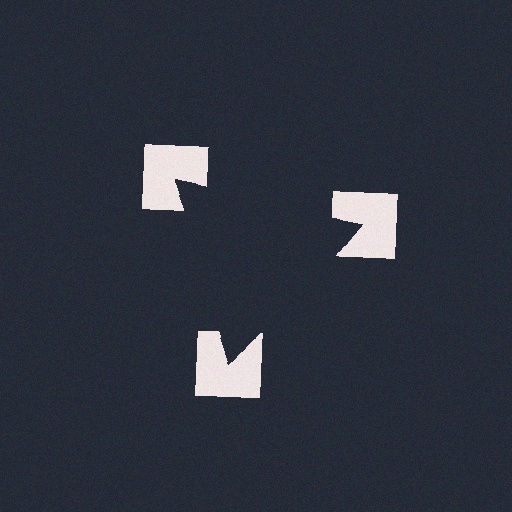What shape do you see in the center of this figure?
An illusory triangle — its edges are inferred from the aligned wedge cuts in the notched squares, not physically drawn.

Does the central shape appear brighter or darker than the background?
It typically appears slightly darker than the background, even though no actual brightness change is drawn.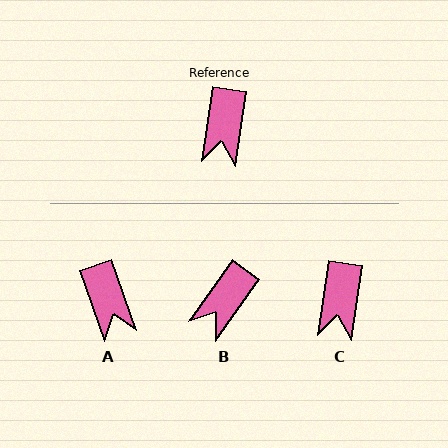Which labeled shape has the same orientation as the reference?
C.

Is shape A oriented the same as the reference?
No, it is off by about 27 degrees.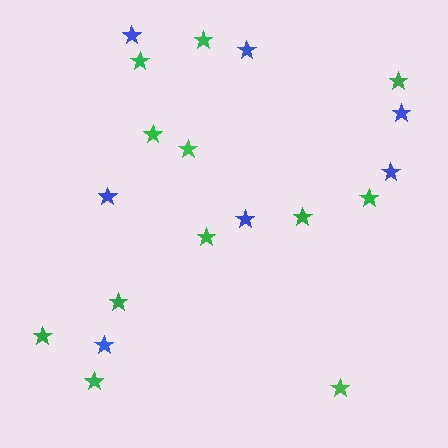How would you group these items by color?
There are 2 groups: one group of blue stars (7) and one group of green stars (12).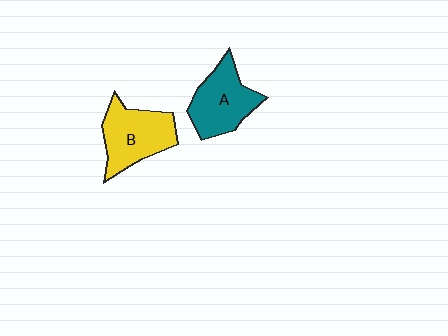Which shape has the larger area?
Shape B (yellow).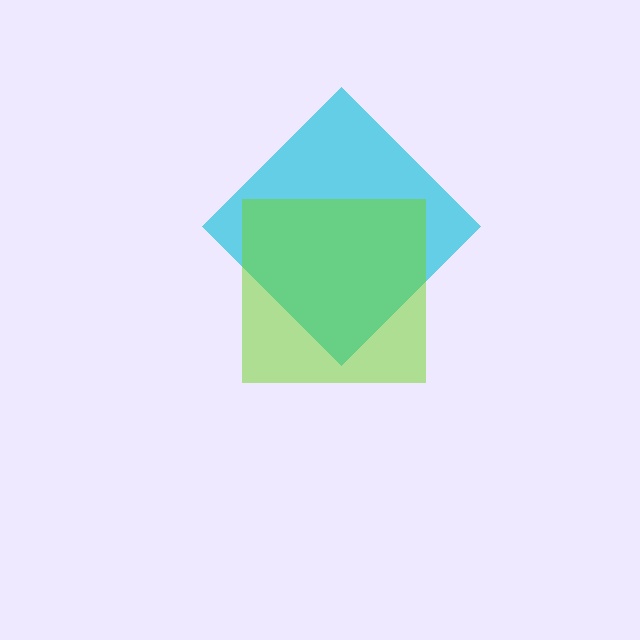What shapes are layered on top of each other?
The layered shapes are: a cyan diamond, a lime square.